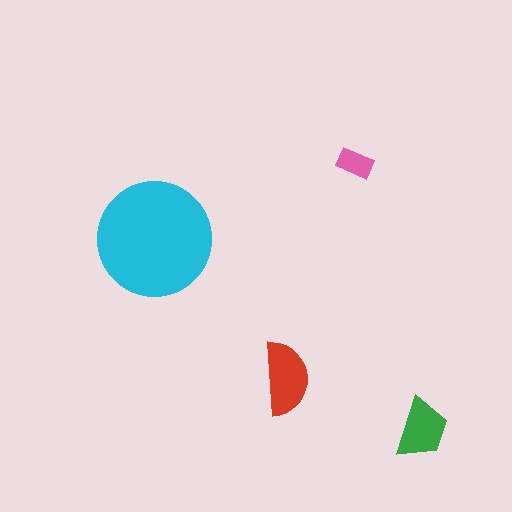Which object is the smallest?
The pink rectangle.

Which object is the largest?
The cyan circle.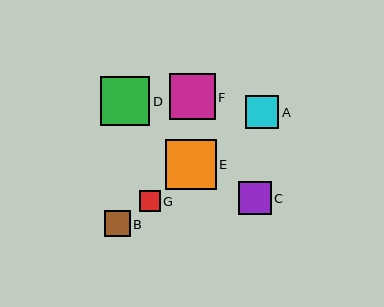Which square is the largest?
Square E is the largest with a size of approximately 51 pixels.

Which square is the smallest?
Square G is the smallest with a size of approximately 21 pixels.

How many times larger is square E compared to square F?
Square E is approximately 1.1 times the size of square F.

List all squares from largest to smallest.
From largest to smallest: E, D, F, A, C, B, G.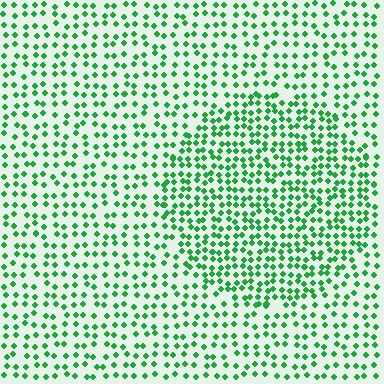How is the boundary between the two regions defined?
The boundary is defined by a change in element density (approximately 1.7x ratio). All elements are the same color, size, and shape.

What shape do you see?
I see a circle.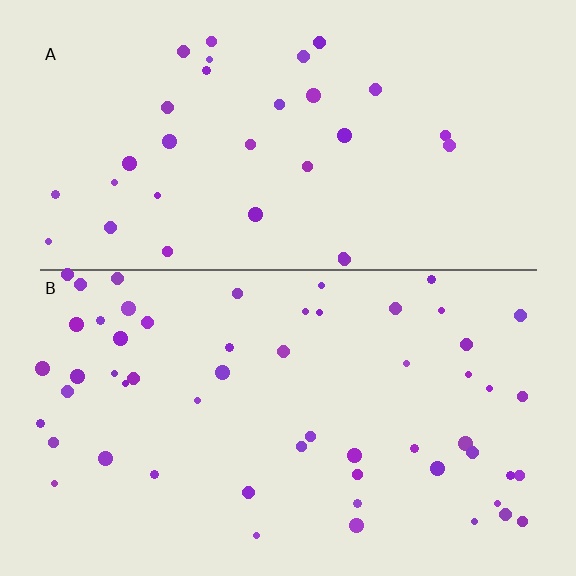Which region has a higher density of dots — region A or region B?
B (the bottom).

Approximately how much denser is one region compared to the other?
Approximately 1.8× — region B over region A.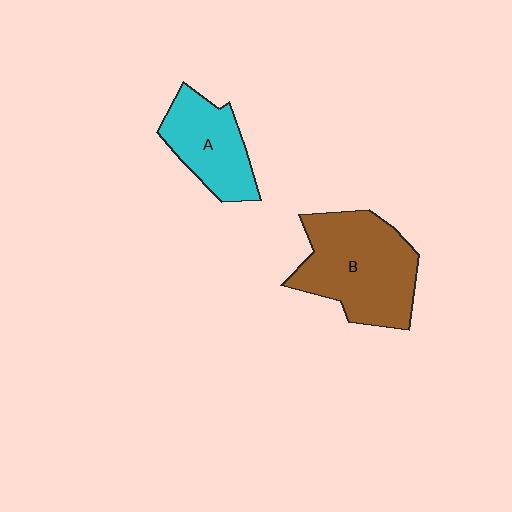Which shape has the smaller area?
Shape A (cyan).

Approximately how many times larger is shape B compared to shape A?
Approximately 1.6 times.